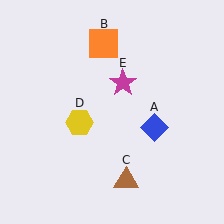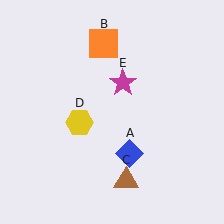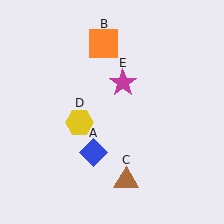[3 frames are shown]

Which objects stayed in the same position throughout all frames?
Orange square (object B) and brown triangle (object C) and yellow hexagon (object D) and magenta star (object E) remained stationary.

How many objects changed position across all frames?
1 object changed position: blue diamond (object A).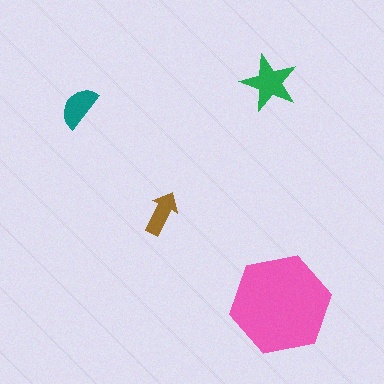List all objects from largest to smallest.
The pink hexagon, the green star, the teal semicircle, the brown arrow.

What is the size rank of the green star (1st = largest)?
2nd.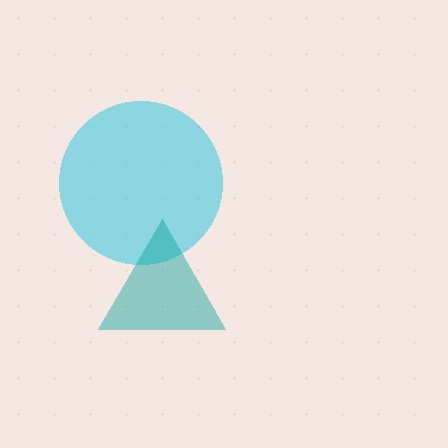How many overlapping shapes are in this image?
There are 2 overlapping shapes in the image.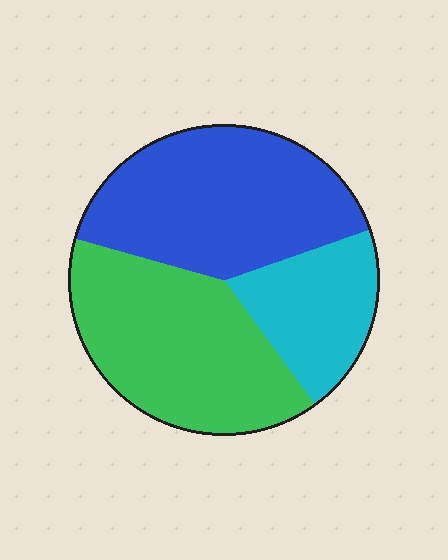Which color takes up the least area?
Cyan, at roughly 20%.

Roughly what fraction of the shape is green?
Green covers about 40% of the shape.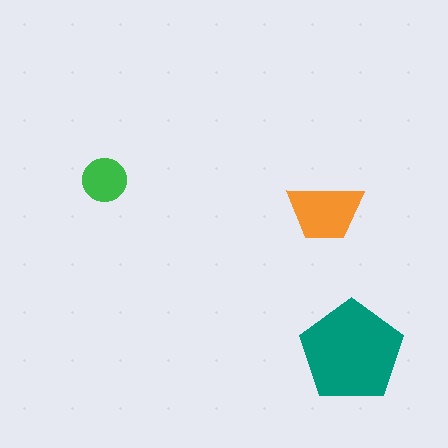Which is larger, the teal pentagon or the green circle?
The teal pentagon.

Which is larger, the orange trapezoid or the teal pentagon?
The teal pentagon.